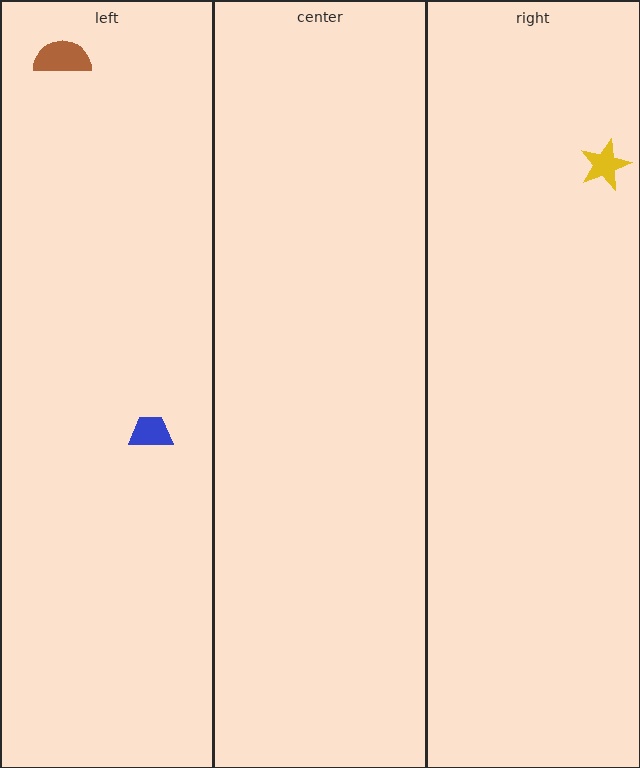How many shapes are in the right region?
1.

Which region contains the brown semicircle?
The left region.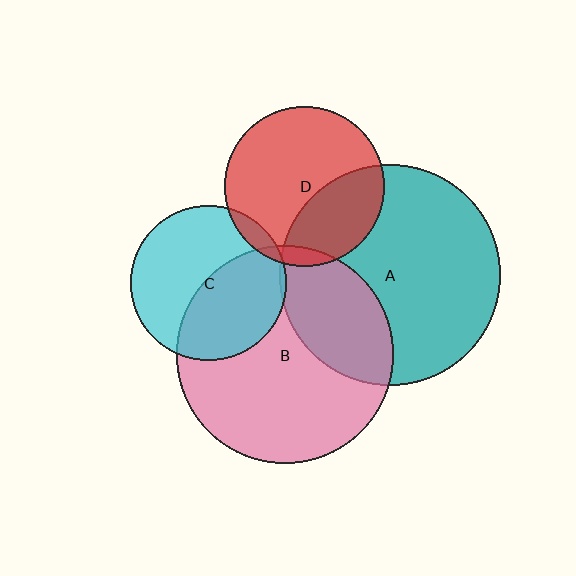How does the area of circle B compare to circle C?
Approximately 1.9 times.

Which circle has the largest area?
Circle A (teal).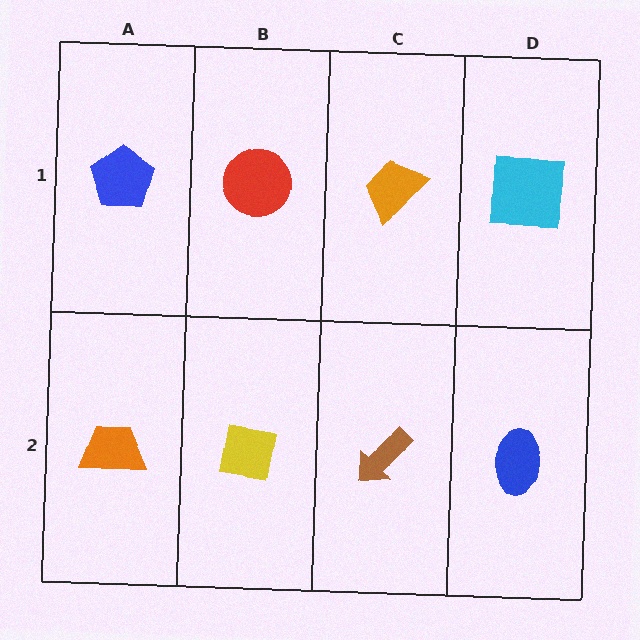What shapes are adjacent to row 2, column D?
A cyan square (row 1, column D), a brown arrow (row 2, column C).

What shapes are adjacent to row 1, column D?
A blue ellipse (row 2, column D), an orange trapezoid (row 1, column C).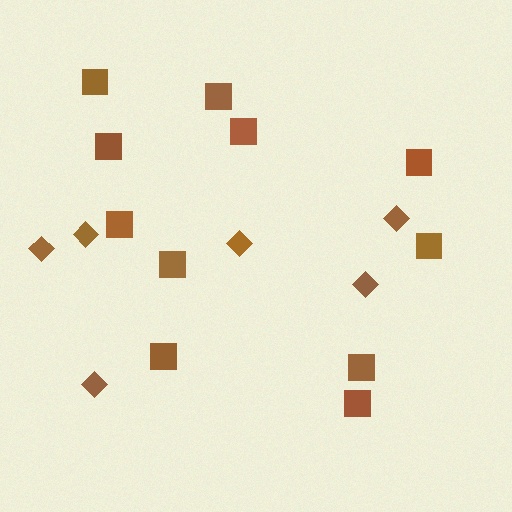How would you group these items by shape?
There are 2 groups: one group of diamonds (6) and one group of squares (11).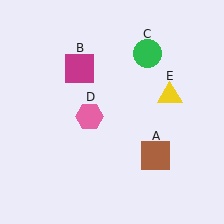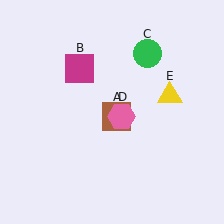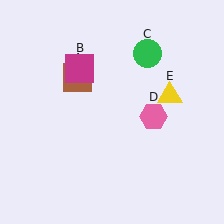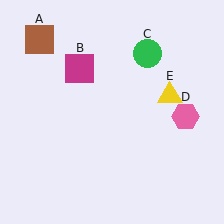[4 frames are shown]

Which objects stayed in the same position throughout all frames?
Magenta square (object B) and green circle (object C) and yellow triangle (object E) remained stationary.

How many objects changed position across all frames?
2 objects changed position: brown square (object A), pink hexagon (object D).